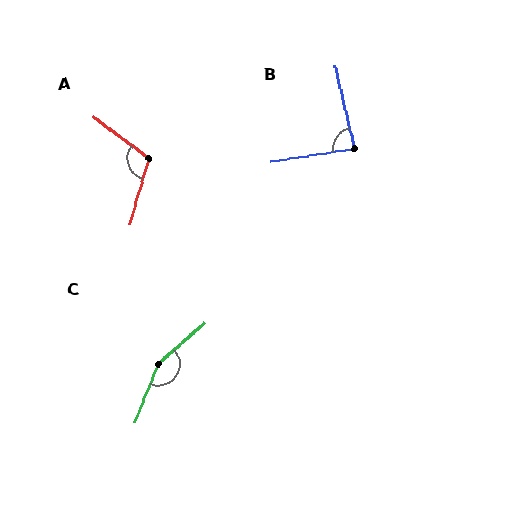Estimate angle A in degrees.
Approximately 111 degrees.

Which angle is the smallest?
B, at approximately 86 degrees.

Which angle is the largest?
C, at approximately 152 degrees.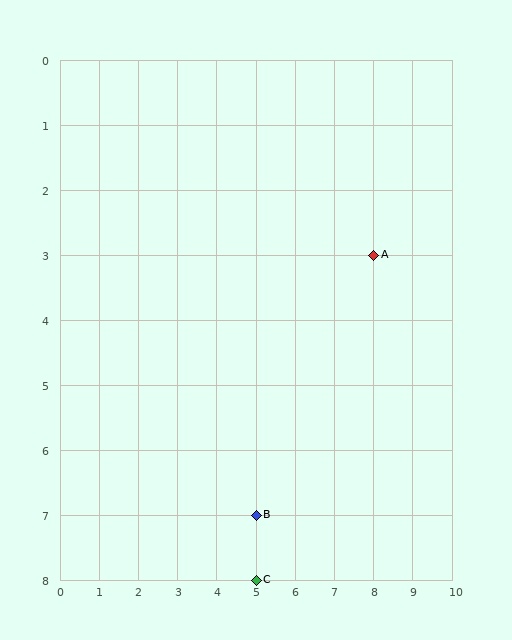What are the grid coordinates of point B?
Point B is at grid coordinates (5, 7).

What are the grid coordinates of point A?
Point A is at grid coordinates (8, 3).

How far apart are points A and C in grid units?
Points A and C are 3 columns and 5 rows apart (about 5.8 grid units diagonally).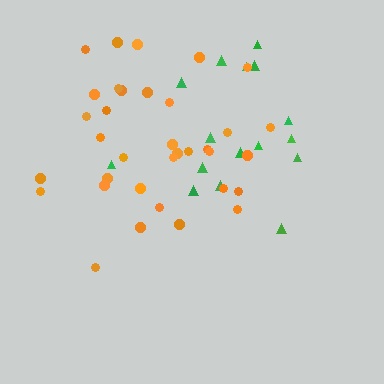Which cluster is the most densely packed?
Orange.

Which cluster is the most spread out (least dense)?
Green.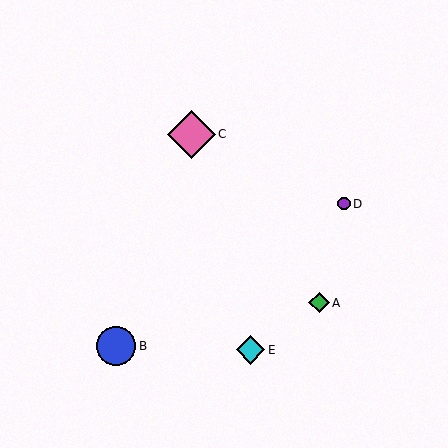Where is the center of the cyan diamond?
The center of the cyan diamond is at (251, 350).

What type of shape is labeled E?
Shape E is a cyan diamond.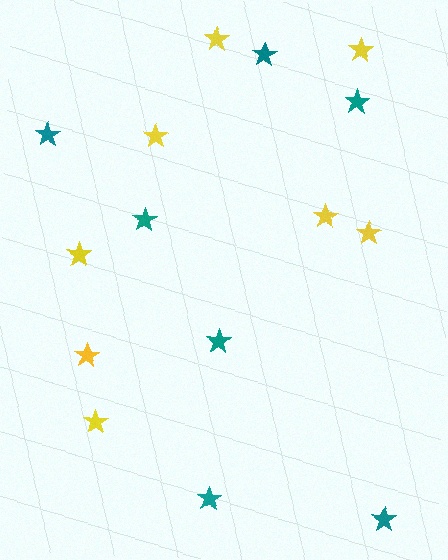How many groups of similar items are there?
There are 2 groups: one group of yellow stars (8) and one group of teal stars (7).